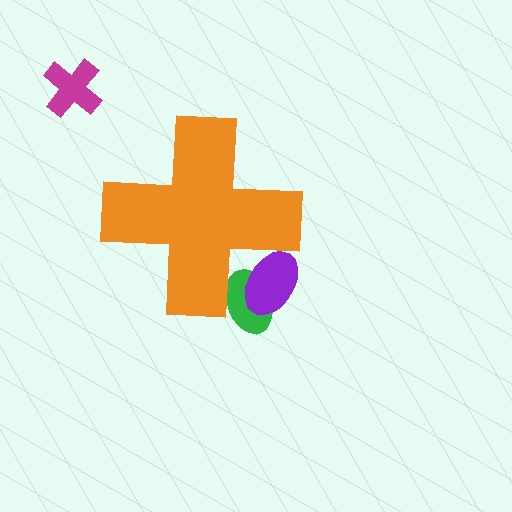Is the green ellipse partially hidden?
Yes, the green ellipse is partially hidden behind the orange cross.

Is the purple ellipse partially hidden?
Yes, the purple ellipse is partially hidden behind the orange cross.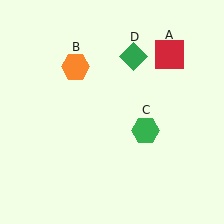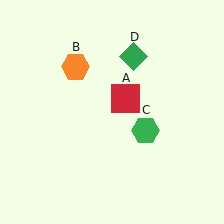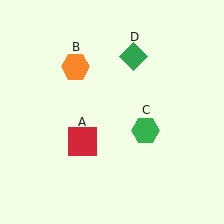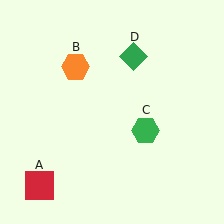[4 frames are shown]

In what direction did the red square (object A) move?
The red square (object A) moved down and to the left.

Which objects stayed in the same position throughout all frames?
Orange hexagon (object B) and green hexagon (object C) and green diamond (object D) remained stationary.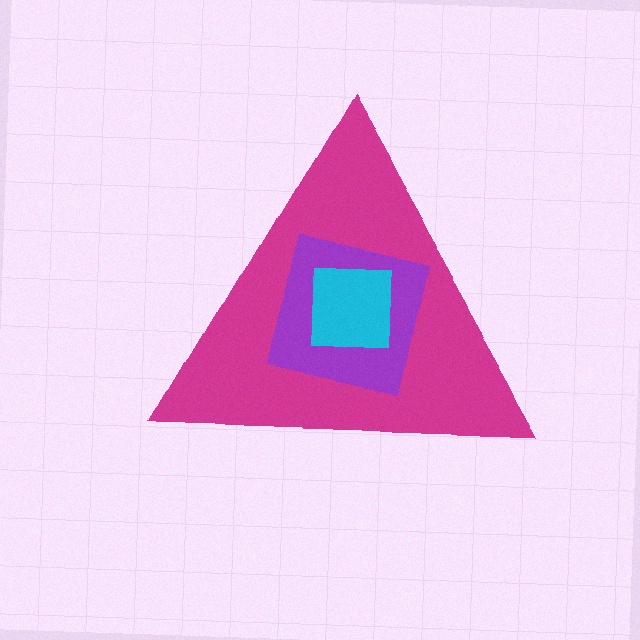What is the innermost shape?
The cyan square.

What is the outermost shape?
The magenta triangle.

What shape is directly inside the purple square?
The cyan square.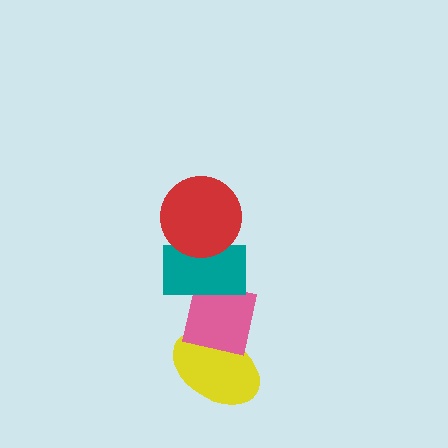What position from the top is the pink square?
The pink square is 3rd from the top.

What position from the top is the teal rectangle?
The teal rectangle is 2nd from the top.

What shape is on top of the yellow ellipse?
The pink square is on top of the yellow ellipse.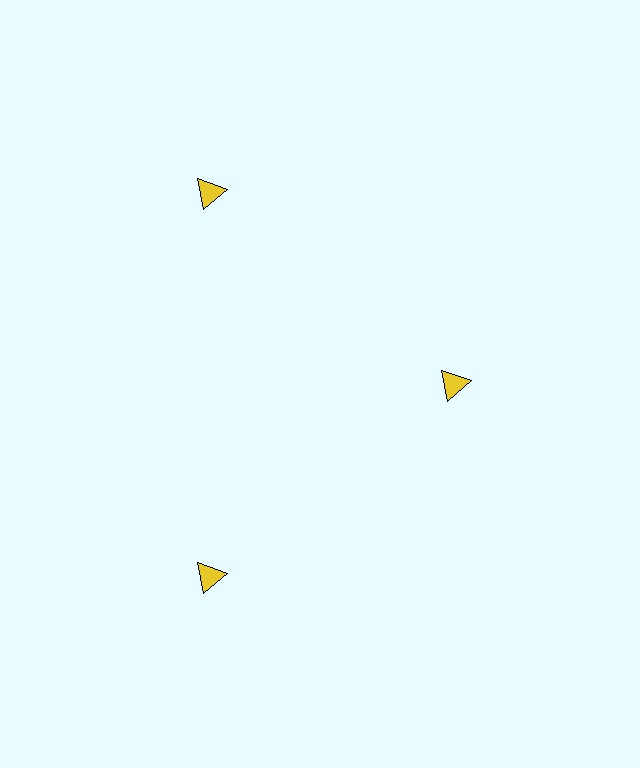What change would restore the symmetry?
The symmetry would be restored by moving it outward, back onto the ring so that all 3 triangles sit at equal angles and equal distance from the center.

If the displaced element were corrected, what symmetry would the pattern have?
It would have 3-fold rotational symmetry — the pattern would map onto itself every 120 degrees.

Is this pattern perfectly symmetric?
No. The 3 yellow triangles are arranged in a ring, but one element near the 3 o'clock position is pulled inward toward the center, breaking the 3-fold rotational symmetry.